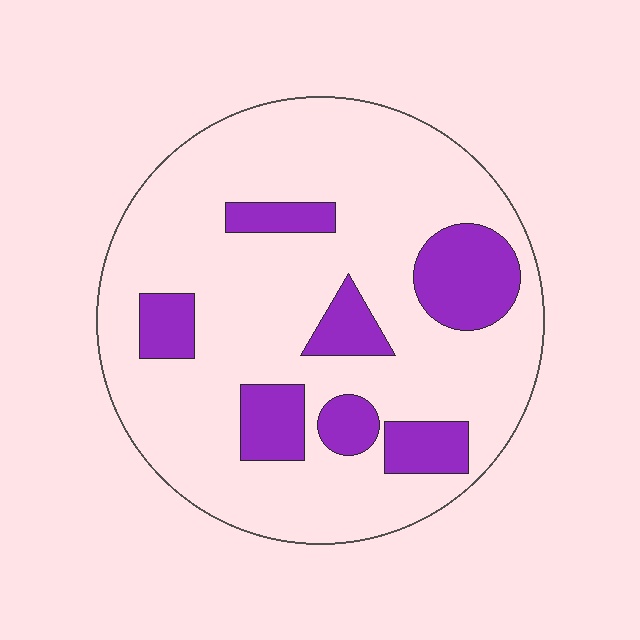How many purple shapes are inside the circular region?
7.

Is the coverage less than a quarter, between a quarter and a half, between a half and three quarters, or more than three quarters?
Less than a quarter.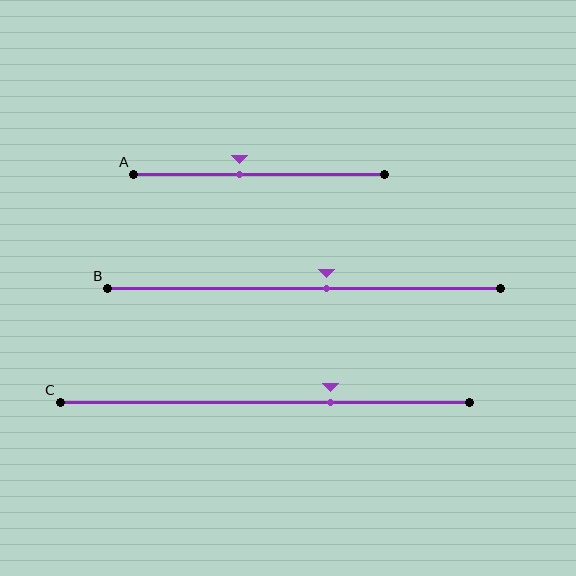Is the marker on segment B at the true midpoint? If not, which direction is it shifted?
No, the marker on segment B is shifted to the right by about 6% of the segment length.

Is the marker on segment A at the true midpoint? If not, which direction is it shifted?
No, the marker on segment A is shifted to the left by about 8% of the segment length.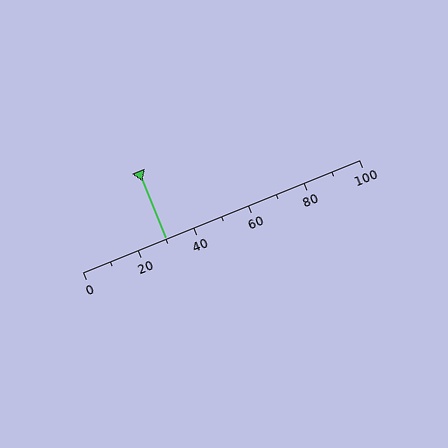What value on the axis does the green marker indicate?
The marker indicates approximately 30.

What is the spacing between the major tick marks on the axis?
The major ticks are spaced 20 apart.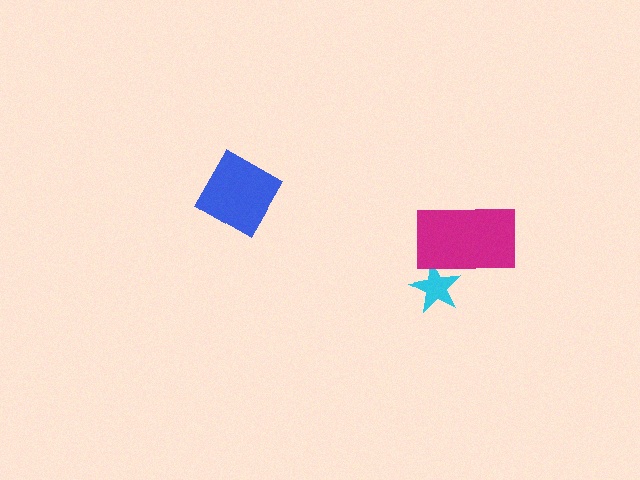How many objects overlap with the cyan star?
1 object overlaps with the cyan star.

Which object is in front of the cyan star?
The magenta rectangle is in front of the cyan star.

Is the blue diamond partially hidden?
No, no other shape covers it.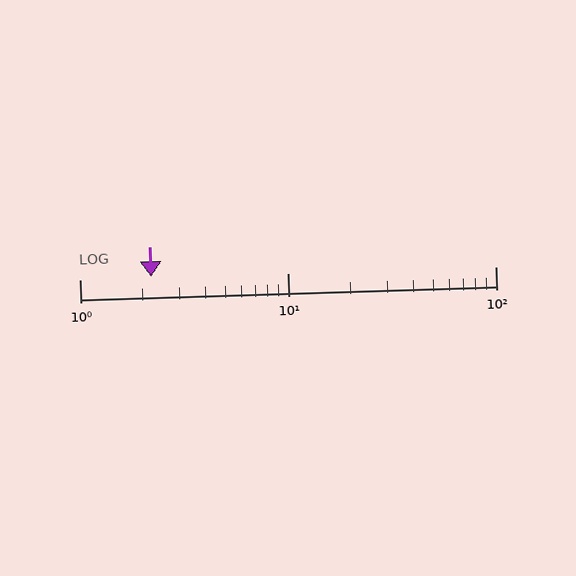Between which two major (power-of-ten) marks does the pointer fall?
The pointer is between 1 and 10.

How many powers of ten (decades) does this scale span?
The scale spans 2 decades, from 1 to 100.